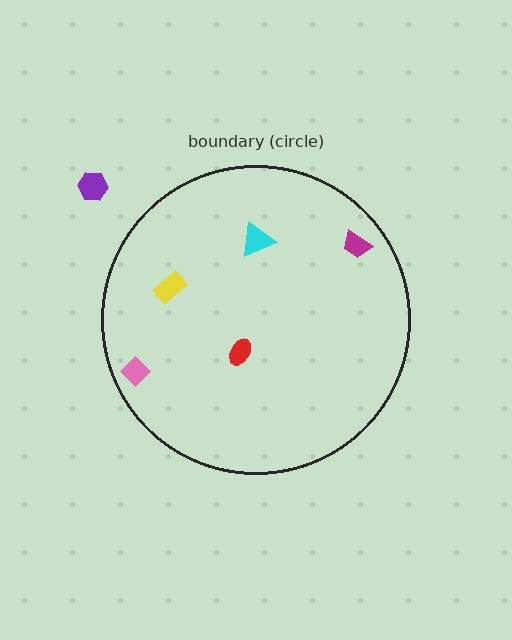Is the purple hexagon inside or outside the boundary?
Outside.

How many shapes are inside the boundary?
5 inside, 1 outside.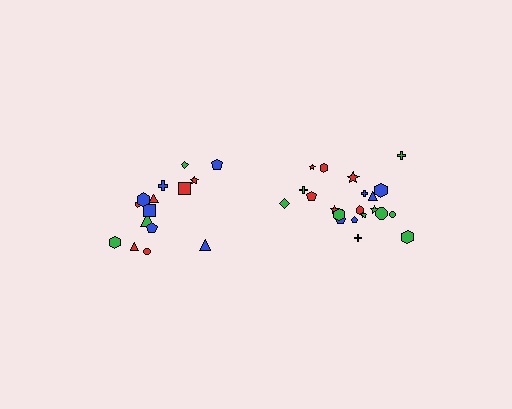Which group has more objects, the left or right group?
The right group.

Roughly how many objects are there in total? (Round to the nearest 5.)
Roughly 35 objects in total.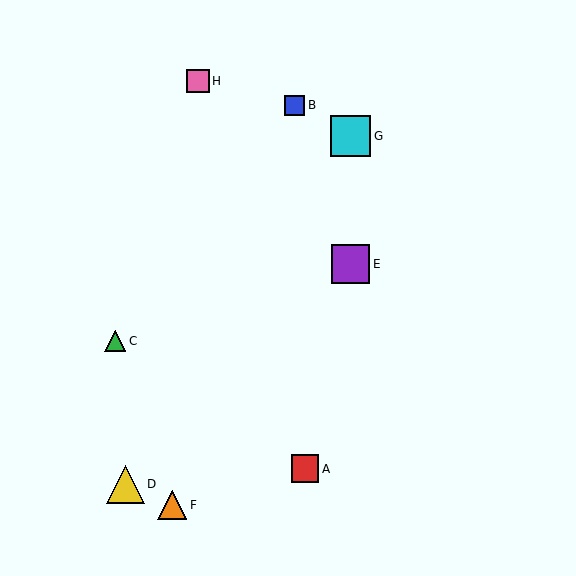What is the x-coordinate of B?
Object B is at x≈295.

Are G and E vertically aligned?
Yes, both are at x≈350.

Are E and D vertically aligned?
No, E is at x≈350 and D is at x≈125.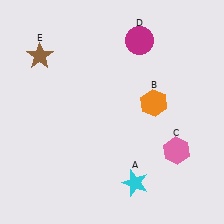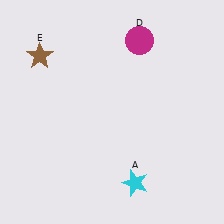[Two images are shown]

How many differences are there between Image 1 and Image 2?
There are 2 differences between the two images.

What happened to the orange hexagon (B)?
The orange hexagon (B) was removed in Image 2. It was in the top-right area of Image 1.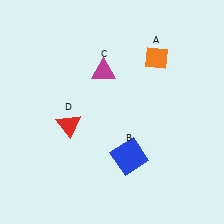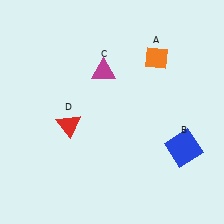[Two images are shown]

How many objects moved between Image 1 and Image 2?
1 object moved between the two images.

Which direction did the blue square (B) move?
The blue square (B) moved right.